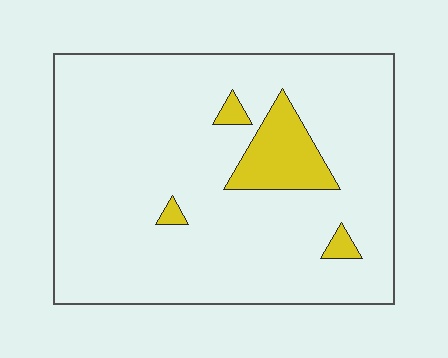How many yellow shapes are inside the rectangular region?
4.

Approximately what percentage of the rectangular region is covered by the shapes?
Approximately 10%.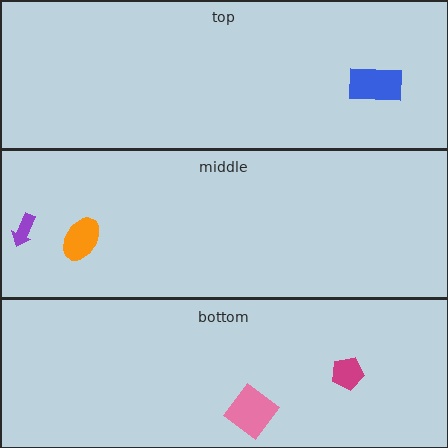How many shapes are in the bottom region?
2.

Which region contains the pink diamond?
The bottom region.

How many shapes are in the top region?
1.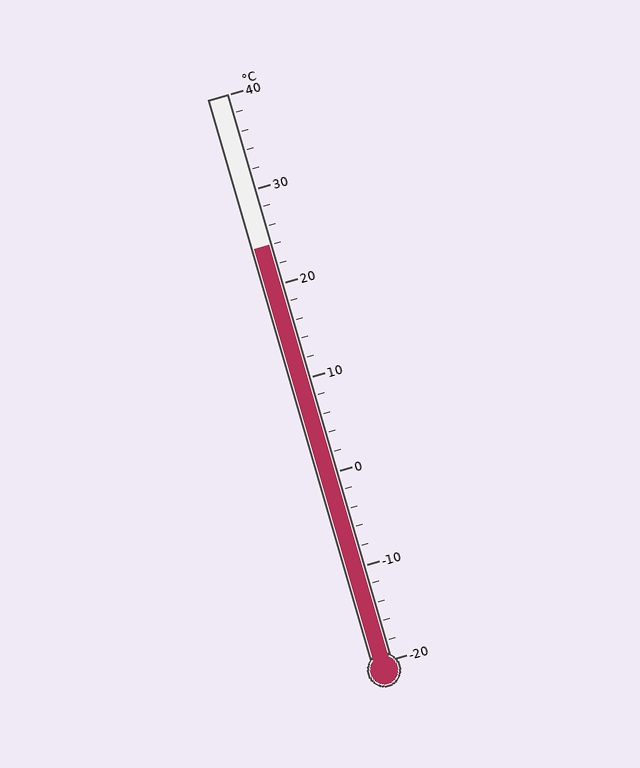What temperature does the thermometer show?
The thermometer shows approximately 24°C.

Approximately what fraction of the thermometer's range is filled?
The thermometer is filled to approximately 75% of its range.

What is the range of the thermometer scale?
The thermometer scale ranges from -20°C to 40°C.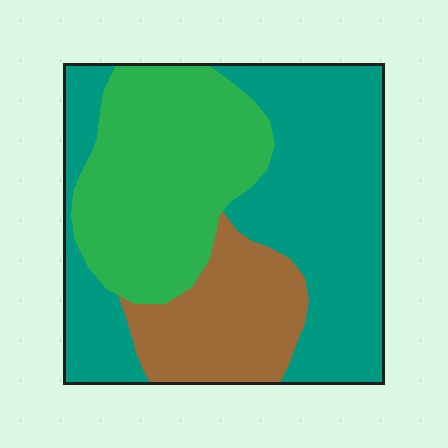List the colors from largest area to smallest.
From largest to smallest: teal, green, brown.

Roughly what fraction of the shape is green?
Green takes up about one third (1/3) of the shape.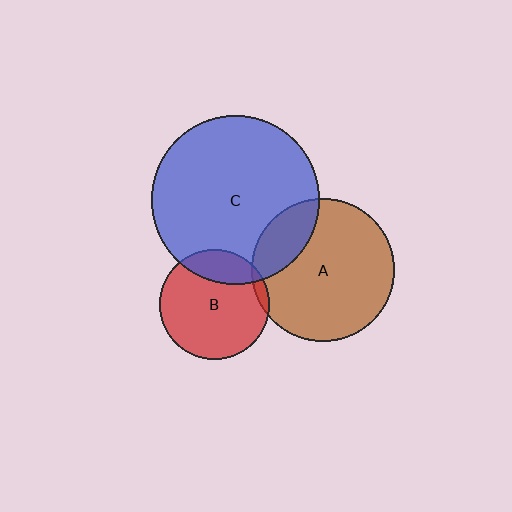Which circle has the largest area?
Circle C (blue).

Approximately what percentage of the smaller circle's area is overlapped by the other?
Approximately 5%.